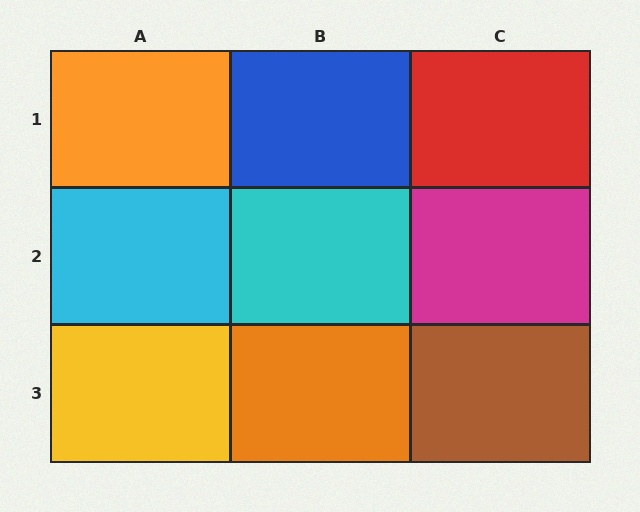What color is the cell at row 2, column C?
Magenta.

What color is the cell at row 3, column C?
Brown.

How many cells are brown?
1 cell is brown.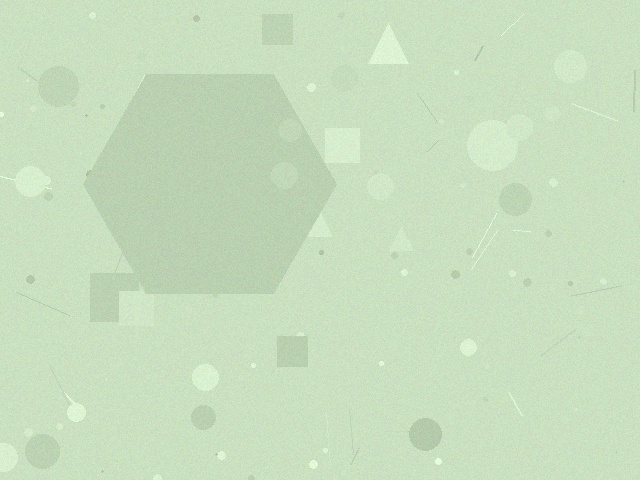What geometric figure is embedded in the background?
A hexagon is embedded in the background.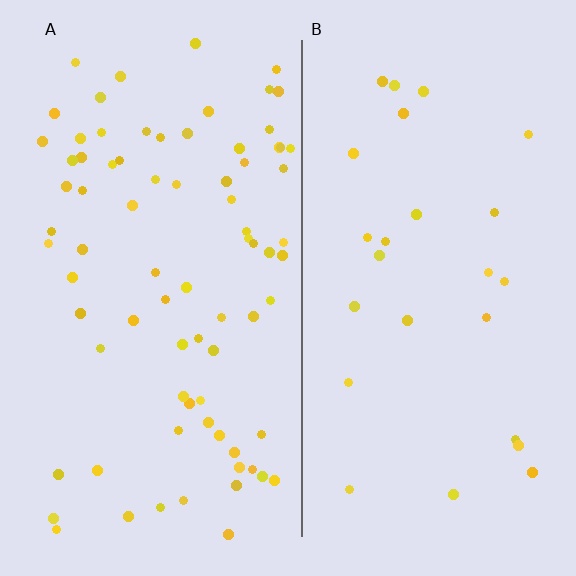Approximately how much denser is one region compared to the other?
Approximately 3.1× — region A over region B.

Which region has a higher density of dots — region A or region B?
A (the left).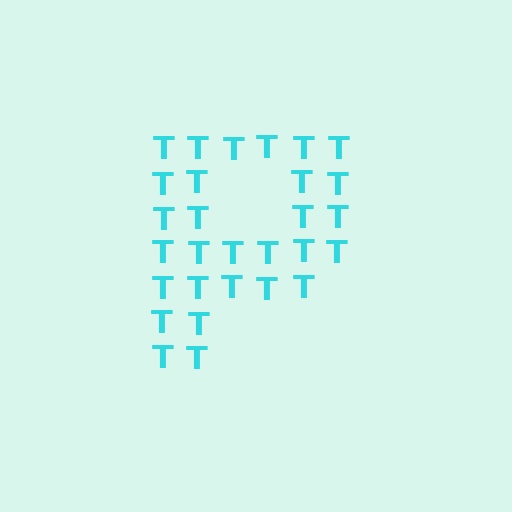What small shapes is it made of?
It is made of small letter T's.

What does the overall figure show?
The overall figure shows the letter P.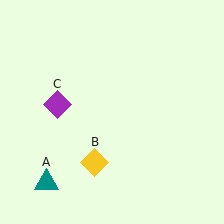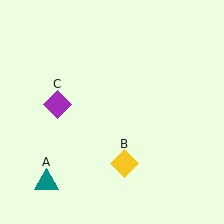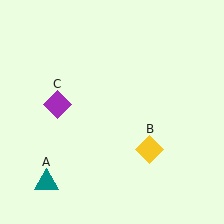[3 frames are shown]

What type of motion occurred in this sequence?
The yellow diamond (object B) rotated counterclockwise around the center of the scene.